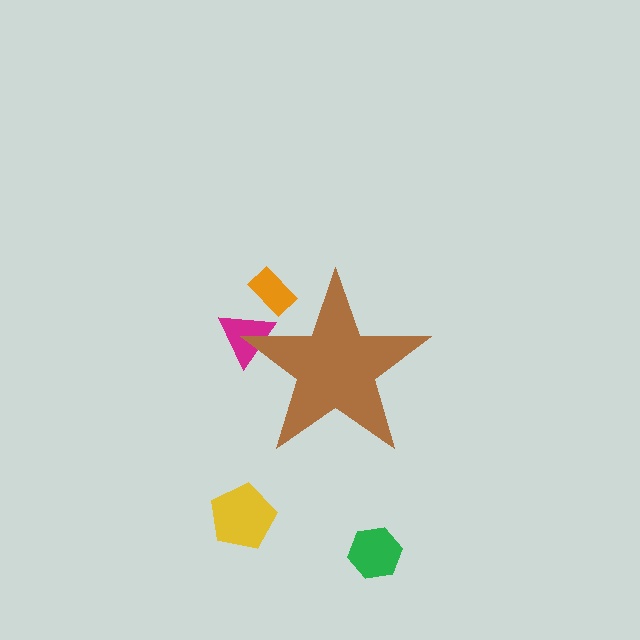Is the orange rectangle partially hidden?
Yes, the orange rectangle is partially hidden behind the brown star.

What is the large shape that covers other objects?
A brown star.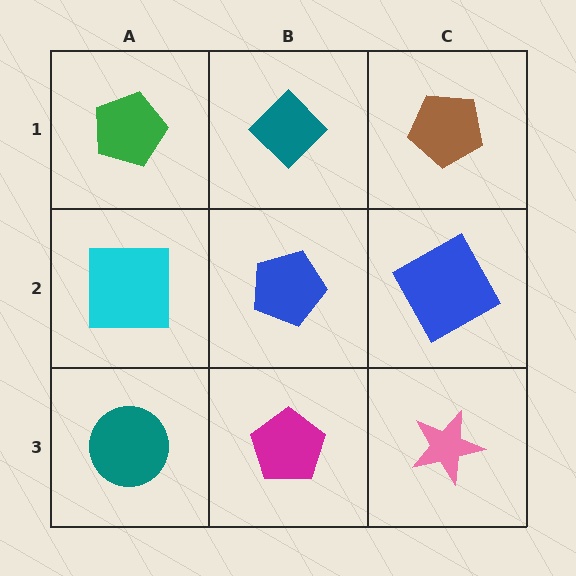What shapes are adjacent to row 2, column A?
A green pentagon (row 1, column A), a teal circle (row 3, column A), a blue pentagon (row 2, column B).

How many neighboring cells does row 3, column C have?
2.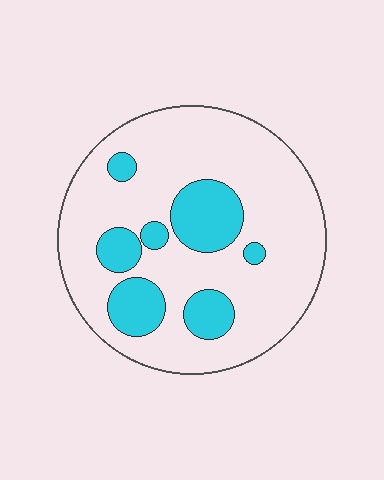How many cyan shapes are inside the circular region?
7.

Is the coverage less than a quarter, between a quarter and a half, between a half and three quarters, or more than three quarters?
Less than a quarter.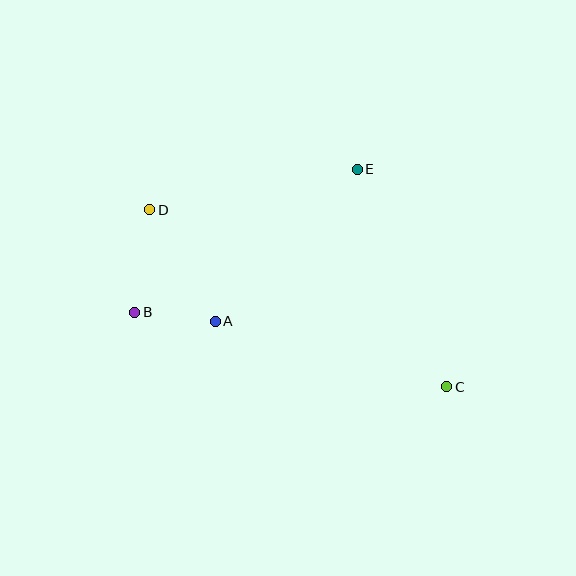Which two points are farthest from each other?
Points C and D are farthest from each other.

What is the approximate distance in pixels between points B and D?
The distance between B and D is approximately 103 pixels.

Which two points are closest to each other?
Points A and B are closest to each other.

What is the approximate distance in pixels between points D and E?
The distance between D and E is approximately 212 pixels.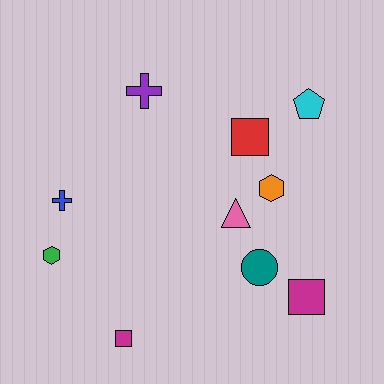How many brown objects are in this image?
There are no brown objects.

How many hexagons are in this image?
There are 2 hexagons.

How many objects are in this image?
There are 10 objects.